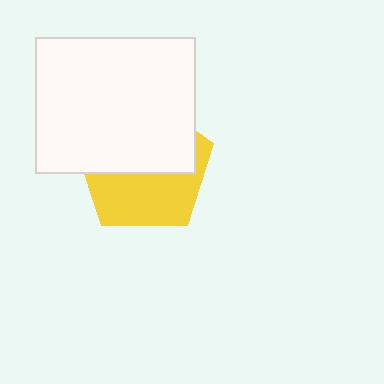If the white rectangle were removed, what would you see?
You would see the complete yellow pentagon.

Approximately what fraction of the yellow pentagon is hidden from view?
Roughly 54% of the yellow pentagon is hidden behind the white rectangle.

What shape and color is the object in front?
The object in front is a white rectangle.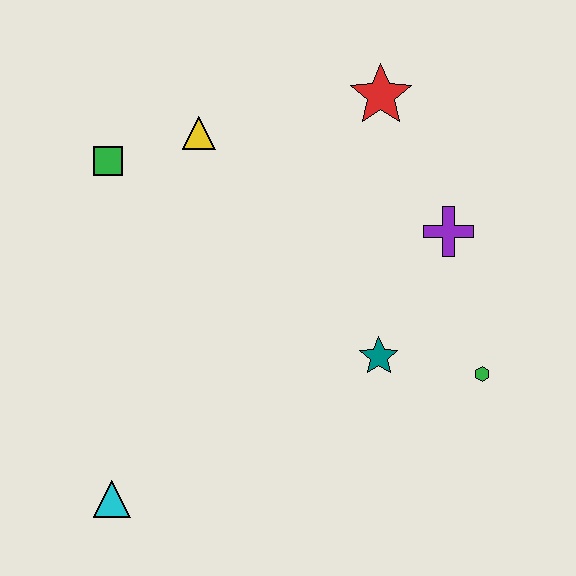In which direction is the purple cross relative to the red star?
The purple cross is below the red star.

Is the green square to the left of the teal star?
Yes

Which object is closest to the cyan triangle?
The teal star is closest to the cyan triangle.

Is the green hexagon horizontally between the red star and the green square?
No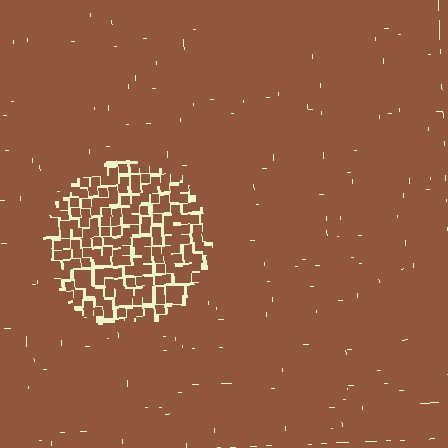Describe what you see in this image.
The image contains small brown elements arranged at two different densities. A circle-shaped region is visible where the elements are less densely packed than the surrounding area.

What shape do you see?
I see a circle.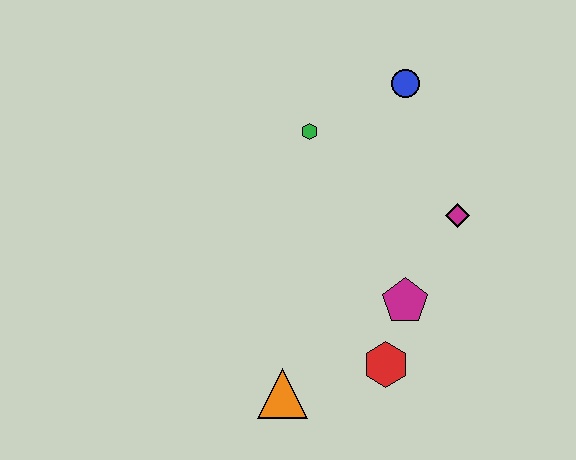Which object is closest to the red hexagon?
The magenta pentagon is closest to the red hexagon.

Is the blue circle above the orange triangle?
Yes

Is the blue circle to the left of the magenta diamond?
Yes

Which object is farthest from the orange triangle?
The blue circle is farthest from the orange triangle.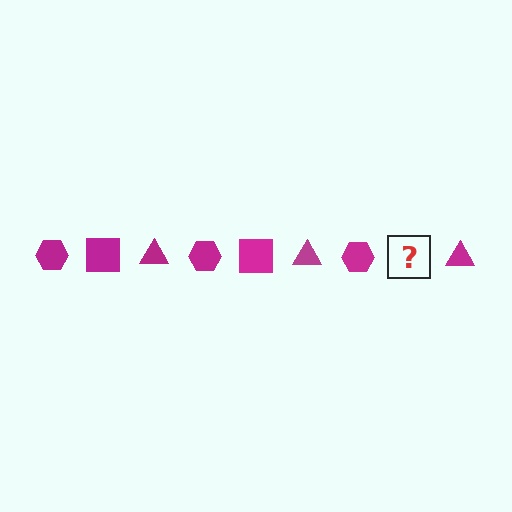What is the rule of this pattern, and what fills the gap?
The rule is that the pattern cycles through hexagon, square, triangle shapes in magenta. The gap should be filled with a magenta square.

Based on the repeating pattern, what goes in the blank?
The blank should be a magenta square.